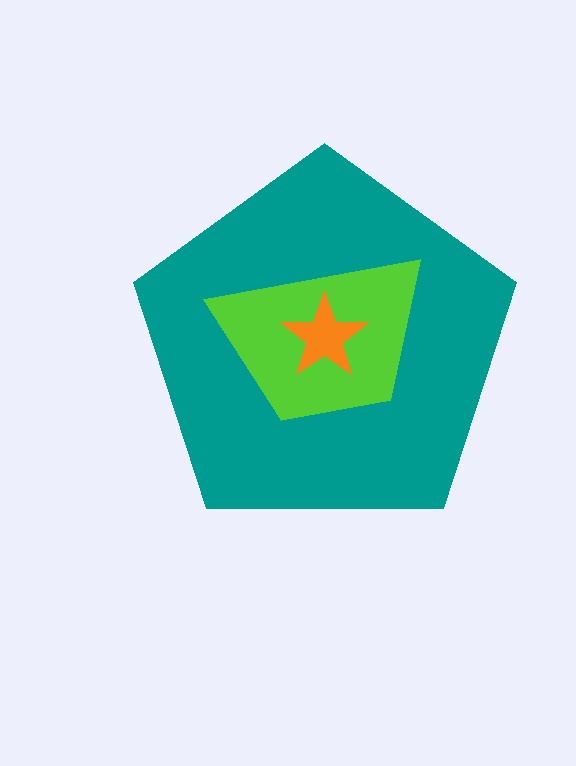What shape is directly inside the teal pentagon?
The lime trapezoid.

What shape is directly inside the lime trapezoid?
The orange star.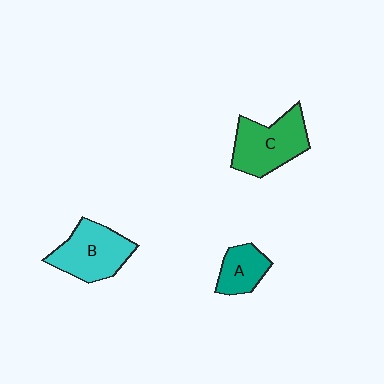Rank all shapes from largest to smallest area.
From largest to smallest: C (green), B (cyan), A (teal).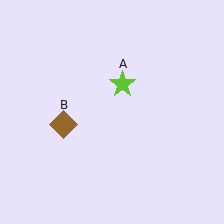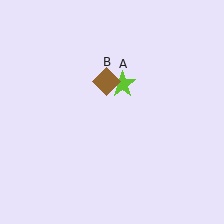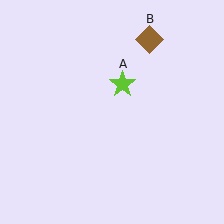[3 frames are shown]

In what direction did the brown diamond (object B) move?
The brown diamond (object B) moved up and to the right.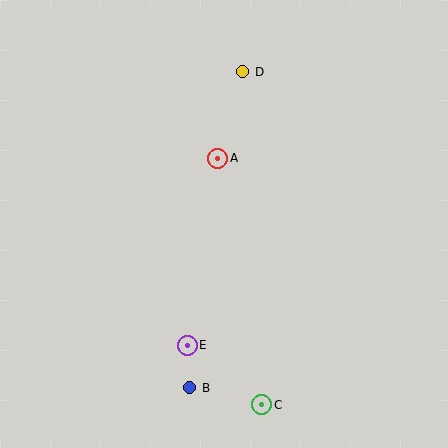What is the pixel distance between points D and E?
The distance between D and E is 279 pixels.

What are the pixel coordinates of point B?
Point B is at (190, 388).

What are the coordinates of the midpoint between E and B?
The midpoint between E and B is at (188, 366).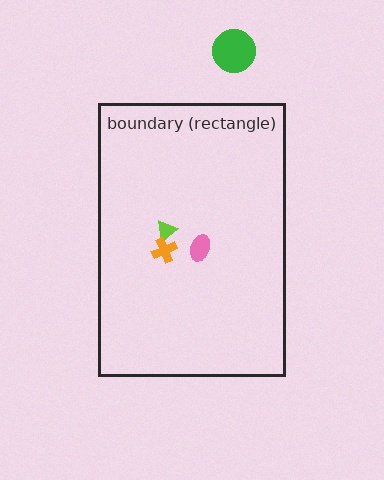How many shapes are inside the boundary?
3 inside, 1 outside.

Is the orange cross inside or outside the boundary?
Inside.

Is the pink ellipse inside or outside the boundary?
Inside.